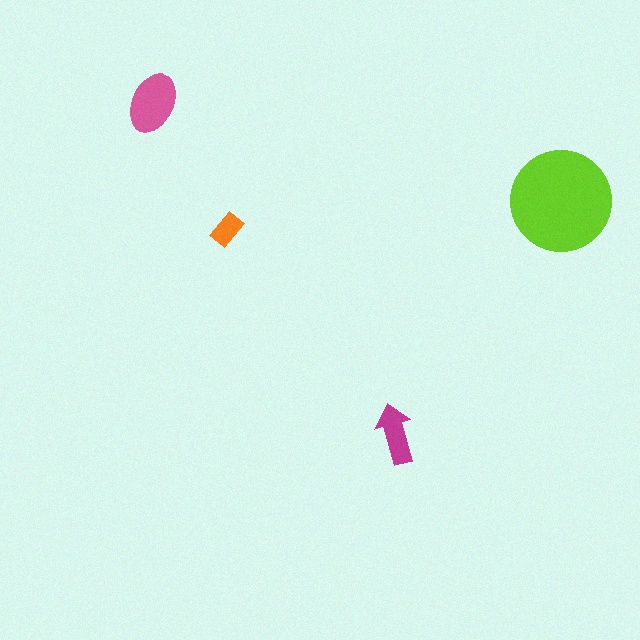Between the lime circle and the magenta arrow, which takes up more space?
The lime circle.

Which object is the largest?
The lime circle.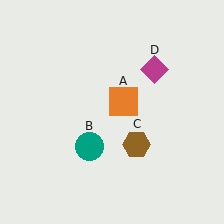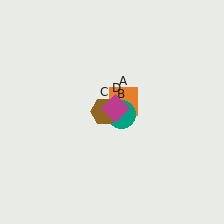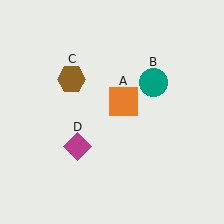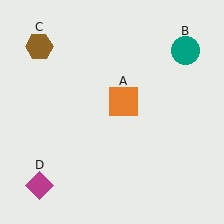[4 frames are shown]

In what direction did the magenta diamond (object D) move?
The magenta diamond (object D) moved down and to the left.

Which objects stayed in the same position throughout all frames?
Orange square (object A) remained stationary.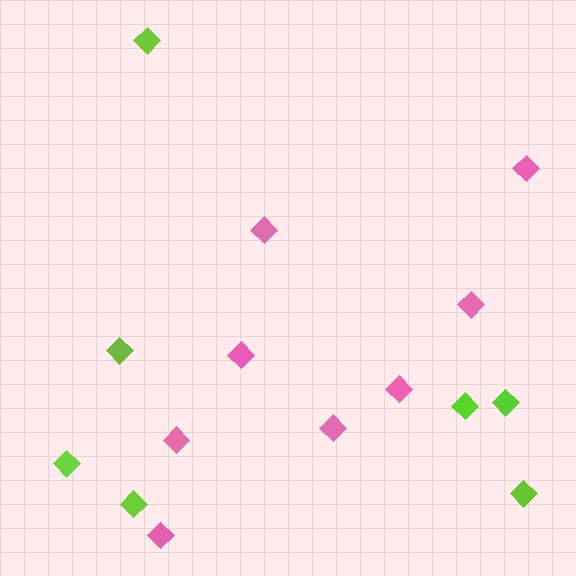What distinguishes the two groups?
There are 2 groups: one group of pink diamonds (8) and one group of lime diamonds (7).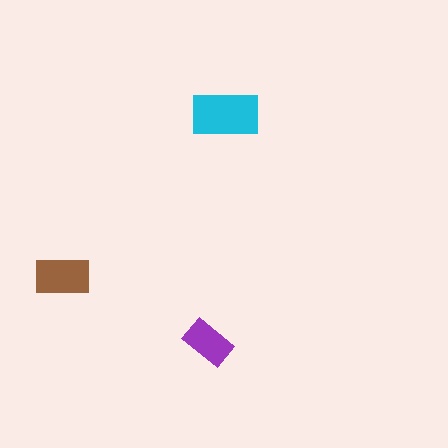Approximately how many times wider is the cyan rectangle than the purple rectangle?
About 1.5 times wider.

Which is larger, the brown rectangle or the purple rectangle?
The brown one.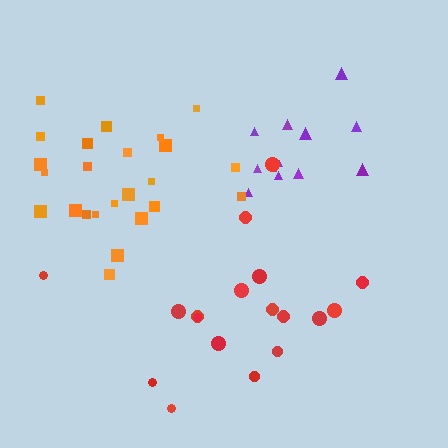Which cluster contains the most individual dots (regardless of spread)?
Orange (24).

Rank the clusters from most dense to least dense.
purple, orange, red.